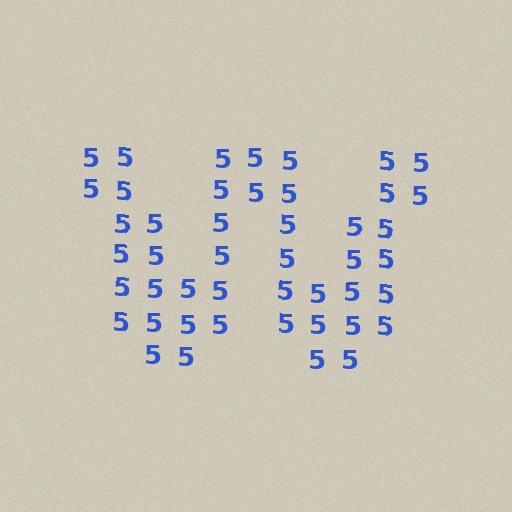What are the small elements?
The small elements are digit 5's.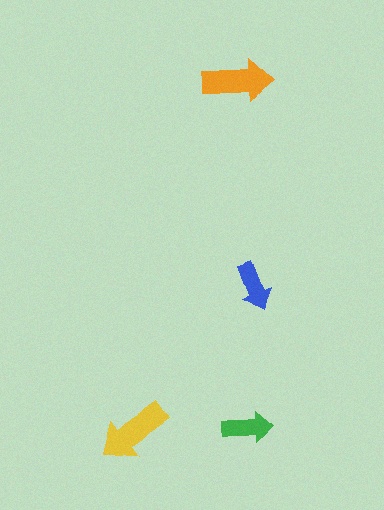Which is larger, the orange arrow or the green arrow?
The orange one.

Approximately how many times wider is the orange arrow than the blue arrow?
About 1.5 times wider.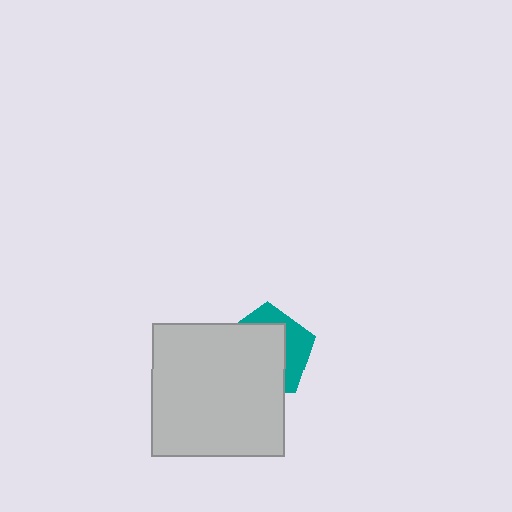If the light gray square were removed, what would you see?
You would see the complete teal pentagon.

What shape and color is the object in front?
The object in front is a light gray square.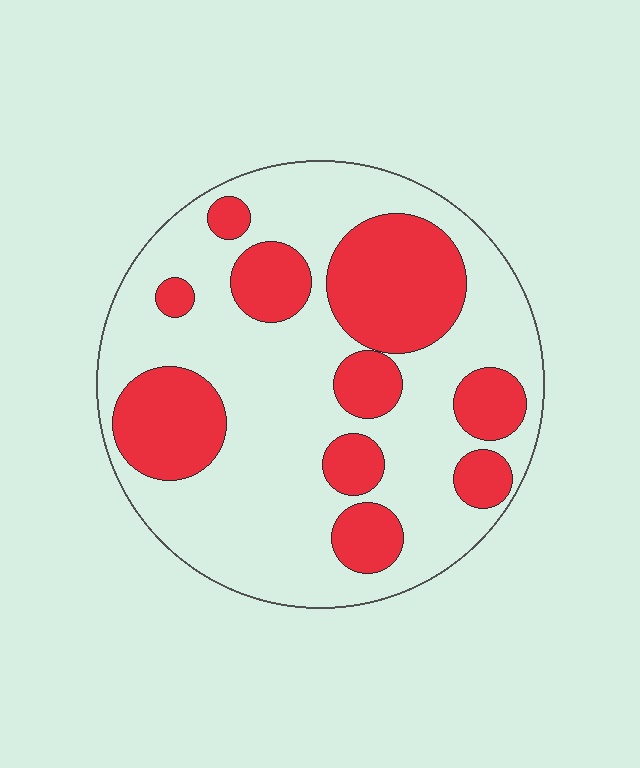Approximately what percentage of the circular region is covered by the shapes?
Approximately 35%.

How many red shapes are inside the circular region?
10.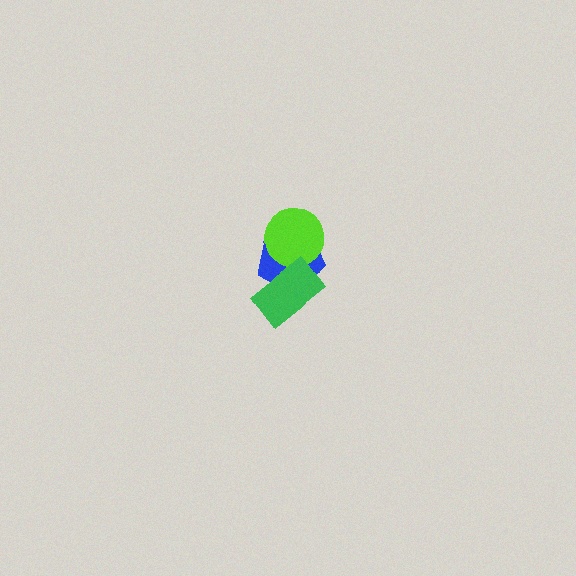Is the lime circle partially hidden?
Yes, it is partially covered by another shape.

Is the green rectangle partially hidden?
No, no other shape covers it.